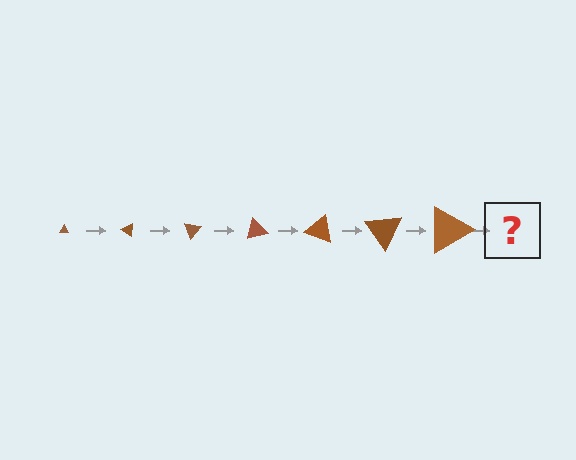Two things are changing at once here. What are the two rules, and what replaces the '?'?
The two rules are that the triangle grows larger each step and it rotates 35 degrees each step. The '?' should be a triangle, larger than the previous one and rotated 245 degrees from the start.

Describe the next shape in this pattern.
It should be a triangle, larger than the previous one and rotated 245 degrees from the start.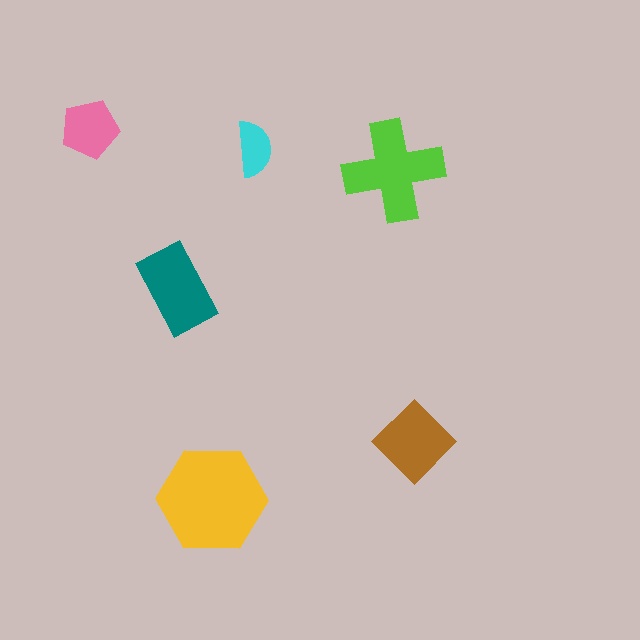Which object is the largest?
The yellow hexagon.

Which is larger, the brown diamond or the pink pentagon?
The brown diamond.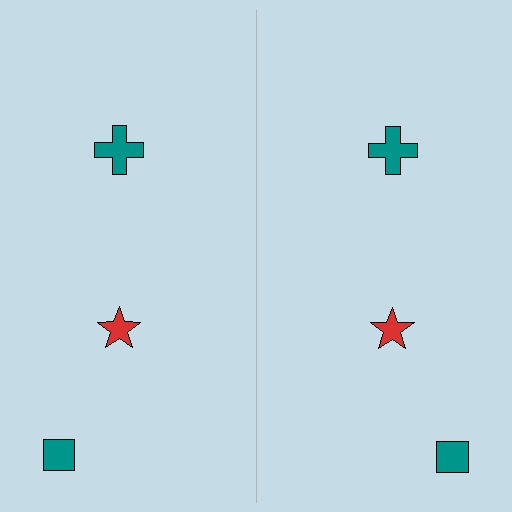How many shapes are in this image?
There are 6 shapes in this image.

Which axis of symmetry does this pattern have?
The pattern has a vertical axis of symmetry running through the center of the image.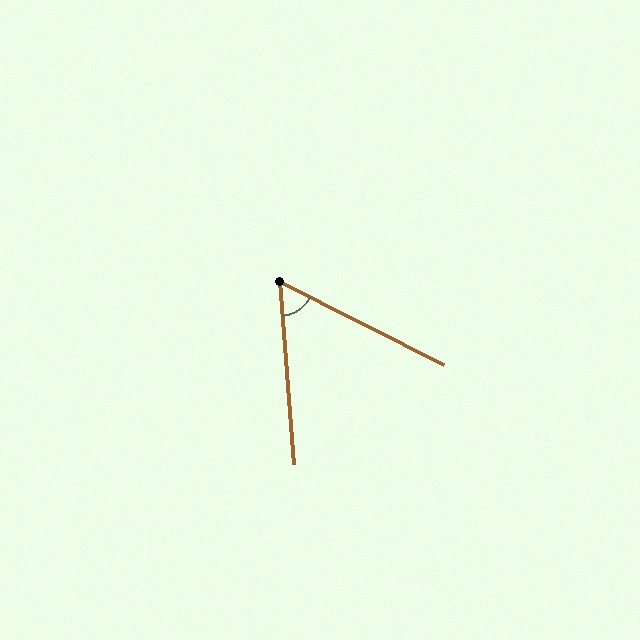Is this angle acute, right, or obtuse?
It is acute.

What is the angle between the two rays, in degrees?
Approximately 59 degrees.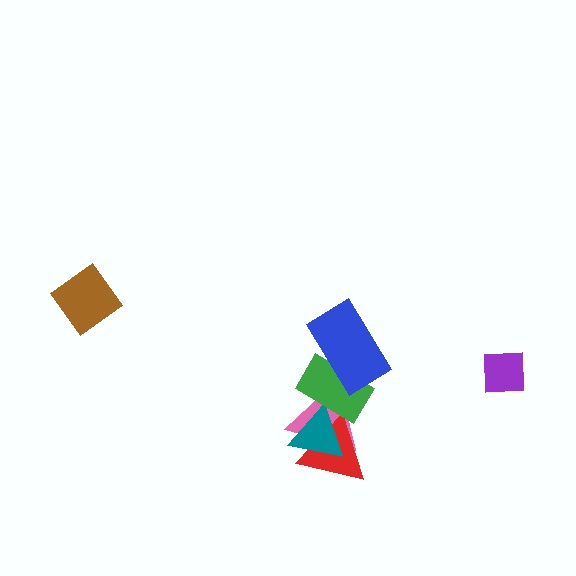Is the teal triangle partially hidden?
Yes, it is partially covered by another shape.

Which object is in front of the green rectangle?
The blue rectangle is in front of the green rectangle.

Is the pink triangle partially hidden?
Yes, it is partially covered by another shape.